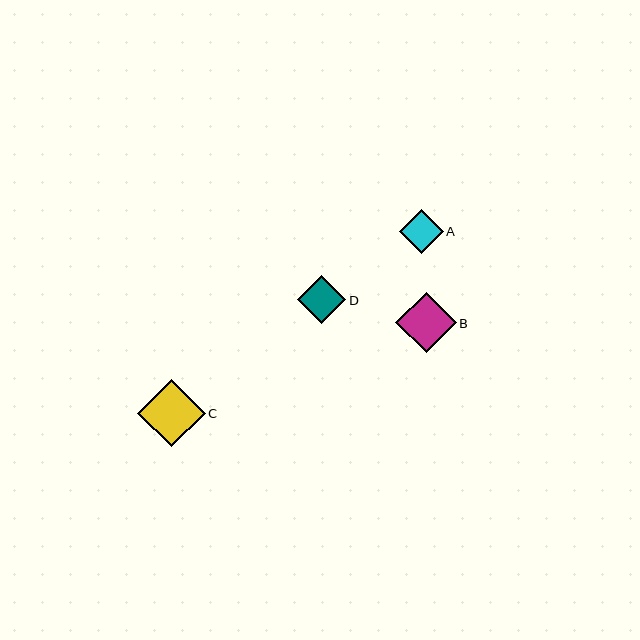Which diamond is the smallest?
Diamond A is the smallest with a size of approximately 44 pixels.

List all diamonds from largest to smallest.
From largest to smallest: C, B, D, A.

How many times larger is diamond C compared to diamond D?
Diamond C is approximately 1.4 times the size of diamond D.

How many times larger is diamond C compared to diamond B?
Diamond C is approximately 1.1 times the size of diamond B.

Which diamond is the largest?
Diamond C is the largest with a size of approximately 68 pixels.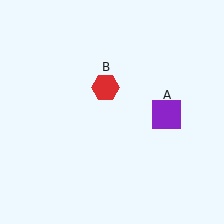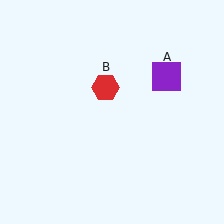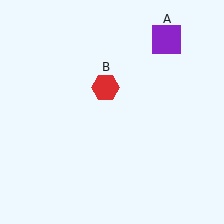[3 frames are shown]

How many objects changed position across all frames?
1 object changed position: purple square (object A).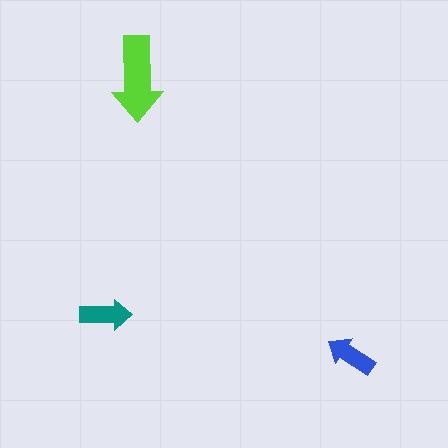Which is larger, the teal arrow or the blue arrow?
The teal one.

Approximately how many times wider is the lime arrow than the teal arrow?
About 1.5 times wider.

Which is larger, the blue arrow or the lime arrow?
The lime one.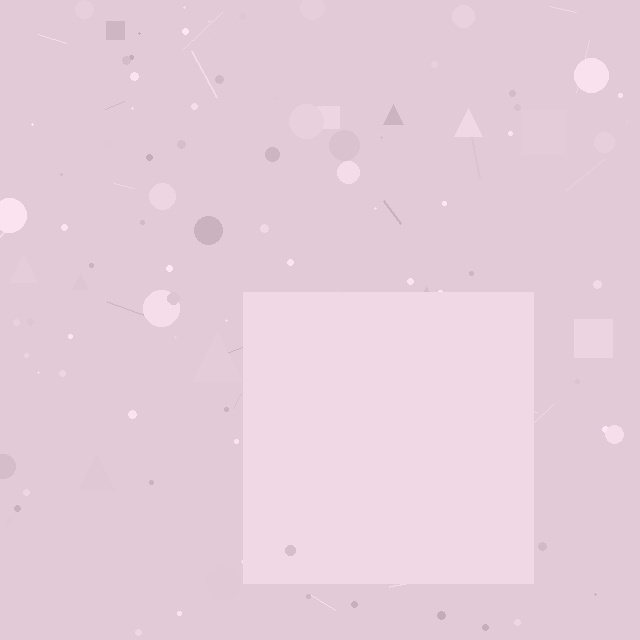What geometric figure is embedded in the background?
A square is embedded in the background.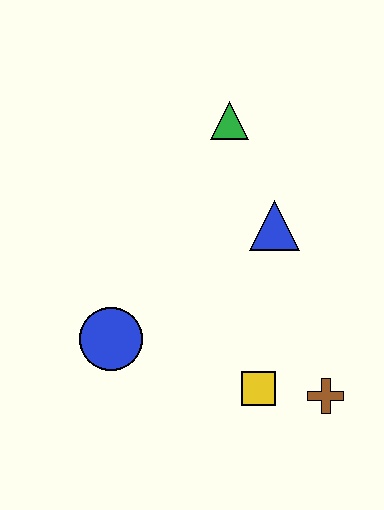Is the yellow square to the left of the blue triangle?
Yes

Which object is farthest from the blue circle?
The green triangle is farthest from the blue circle.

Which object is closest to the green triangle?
The blue triangle is closest to the green triangle.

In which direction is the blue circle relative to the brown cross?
The blue circle is to the left of the brown cross.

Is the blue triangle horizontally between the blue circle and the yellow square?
No